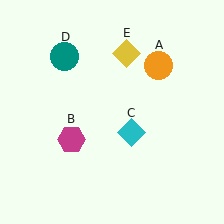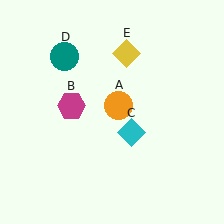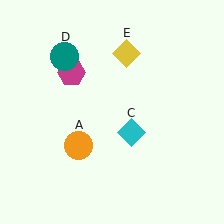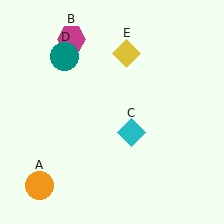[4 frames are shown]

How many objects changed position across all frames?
2 objects changed position: orange circle (object A), magenta hexagon (object B).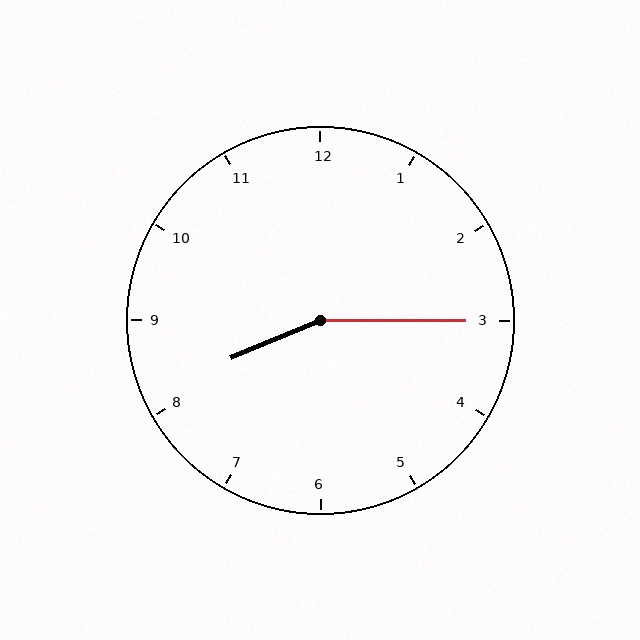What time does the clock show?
8:15.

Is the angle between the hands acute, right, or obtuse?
It is obtuse.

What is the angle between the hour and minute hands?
Approximately 158 degrees.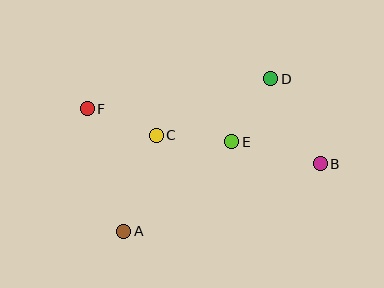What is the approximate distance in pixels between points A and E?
The distance between A and E is approximately 140 pixels.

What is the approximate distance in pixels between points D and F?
The distance between D and F is approximately 186 pixels.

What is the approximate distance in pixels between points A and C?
The distance between A and C is approximately 102 pixels.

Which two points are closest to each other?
Points D and E are closest to each other.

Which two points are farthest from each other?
Points B and F are farthest from each other.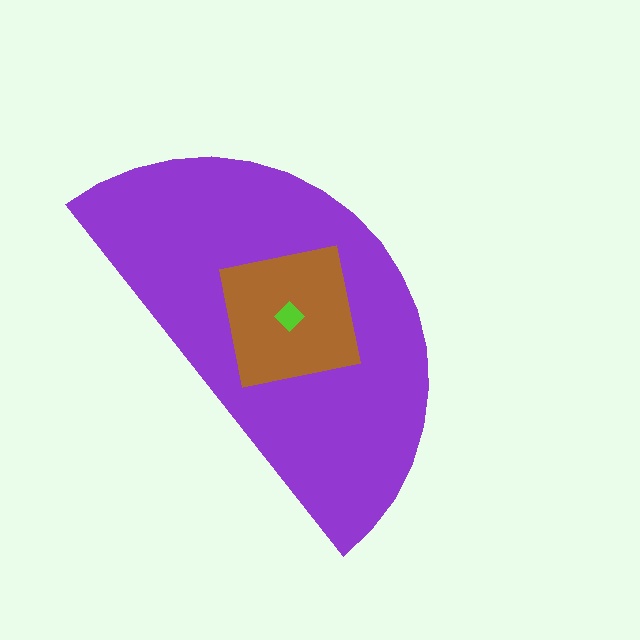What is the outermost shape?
The purple semicircle.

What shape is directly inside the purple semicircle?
The brown square.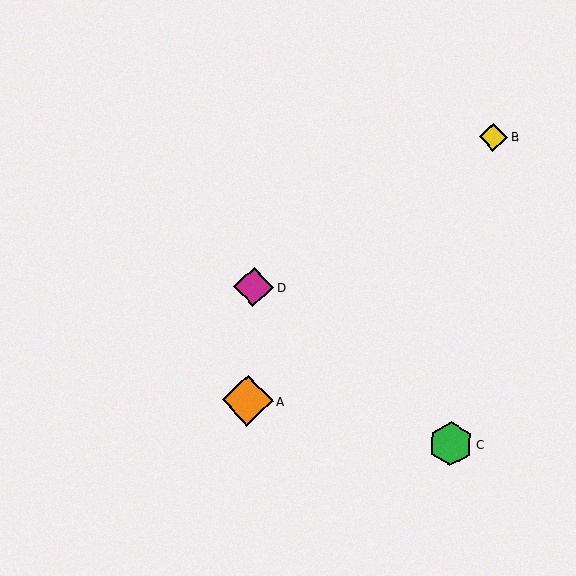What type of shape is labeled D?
Shape D is a magenta diamond.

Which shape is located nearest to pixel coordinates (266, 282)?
The magenta diamond (labeled D) at (254, 287) is nearest to that location.